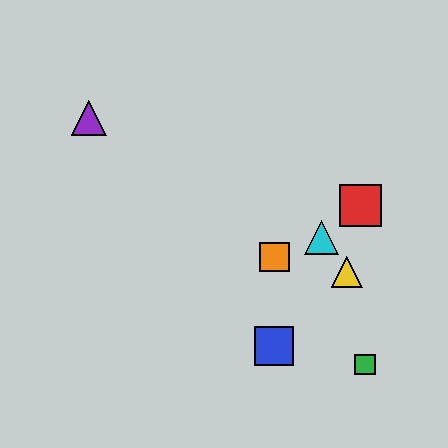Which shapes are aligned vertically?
The blue square, the orange square are aligned vertically.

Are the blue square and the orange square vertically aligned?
Yes, both are at x≈274.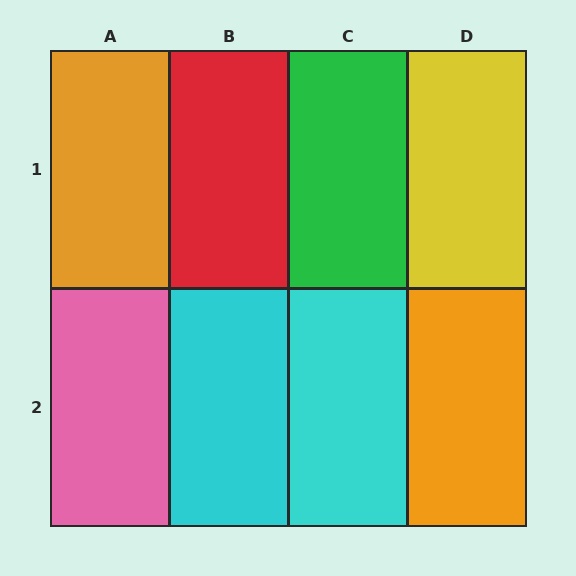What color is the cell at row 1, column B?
Red.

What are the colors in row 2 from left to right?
Pink, cyan, cyan, orange.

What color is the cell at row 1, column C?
Green.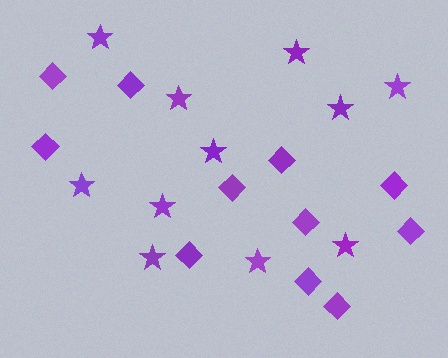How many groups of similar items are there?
There are 2 groups: one group of diamonds (11) and one group of stars (11).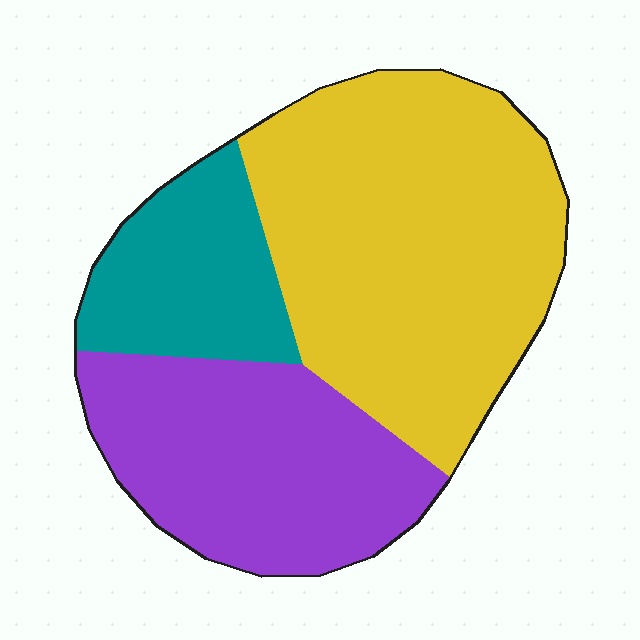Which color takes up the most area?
Yellow, at roughly 50%.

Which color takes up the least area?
Teal, at roughly 20%.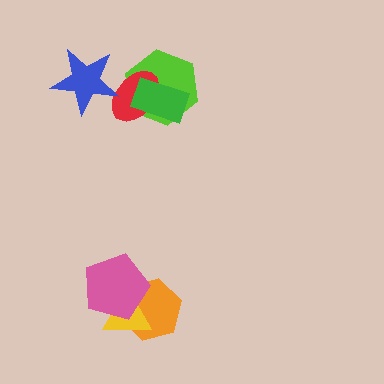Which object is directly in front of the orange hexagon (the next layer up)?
The yellow triangle is directly in front of the orange hexagon.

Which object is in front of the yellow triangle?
The pink pentagon is in front of the yellow triangle.